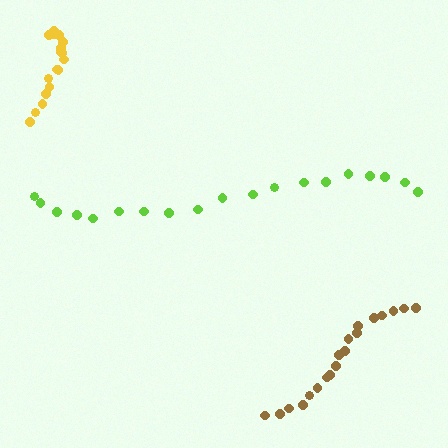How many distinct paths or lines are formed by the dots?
There are 3 distinct paths.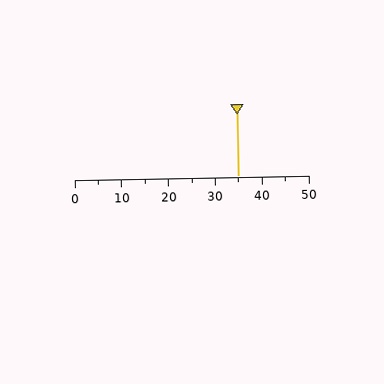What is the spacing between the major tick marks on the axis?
The major ticks are spaced 10 apart.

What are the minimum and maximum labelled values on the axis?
The axis runs from 0 to 50.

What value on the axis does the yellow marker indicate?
The marker indicates approximately 35.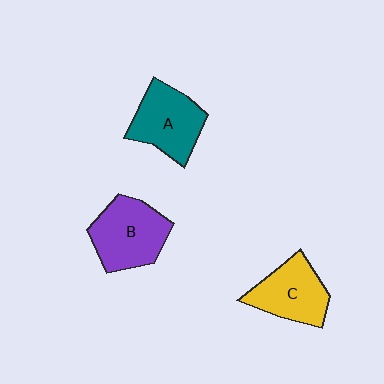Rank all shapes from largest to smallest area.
From largest to smallest: B (purple), A (teal), C (yellow).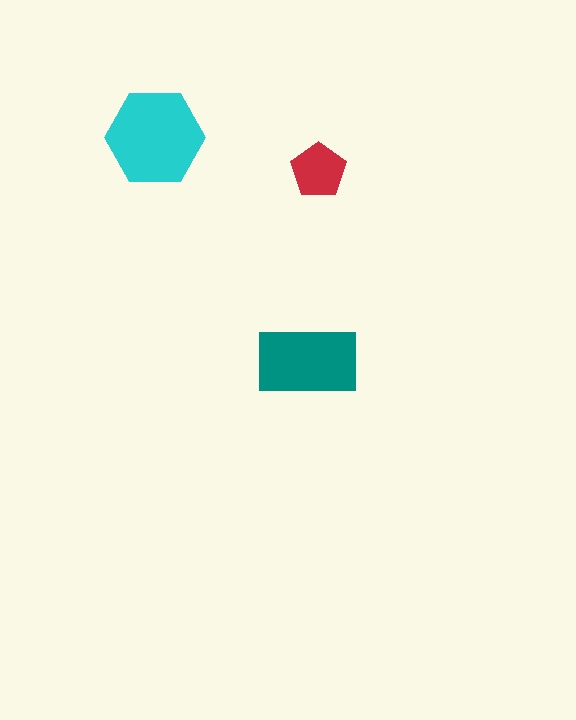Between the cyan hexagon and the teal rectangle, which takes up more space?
The cyan hexagon.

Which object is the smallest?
The red pentagon.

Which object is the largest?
The cyan hexagon.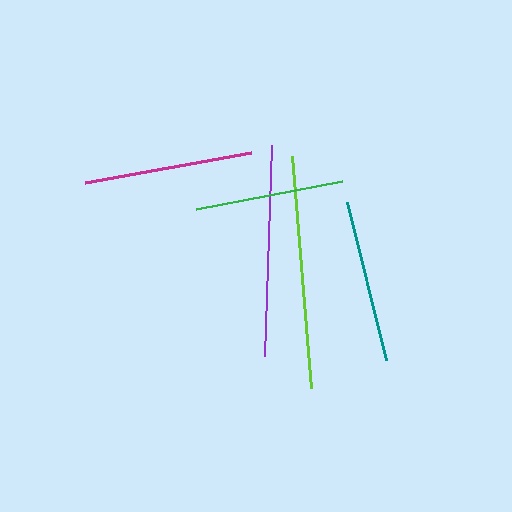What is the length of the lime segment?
The lime segment is approximately 233 pixels long.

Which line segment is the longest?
The lime line is the longest at approximately 233 pixels.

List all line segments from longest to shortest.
From longest to shortest: lime, purple, magenta, teal, green.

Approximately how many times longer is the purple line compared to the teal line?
The purple line is approximately 1.3 times the length of the teal line.